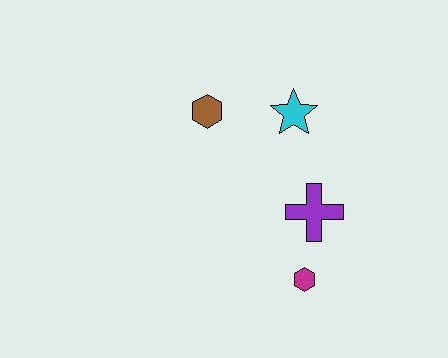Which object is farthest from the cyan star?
The magenta hexagon is farthest from the cyan star.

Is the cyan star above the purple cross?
Yes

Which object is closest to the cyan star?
The brown hexagon is closest to the cyan star.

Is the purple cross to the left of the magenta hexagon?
No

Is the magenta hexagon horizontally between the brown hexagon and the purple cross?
Yes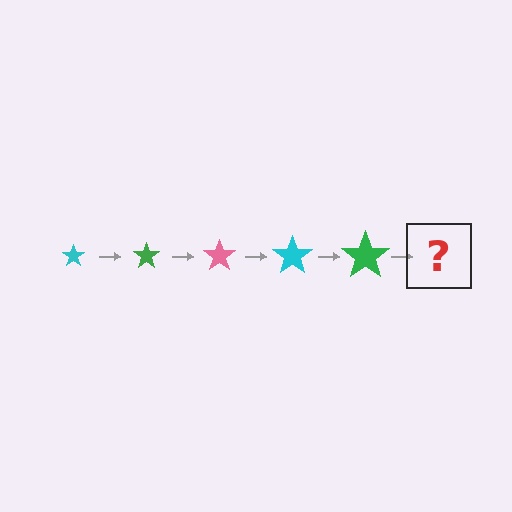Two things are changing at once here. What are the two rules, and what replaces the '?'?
The two rules are that the star grows larger each step and the color cycles through cyan, green, and pink. The '?' should be a pink star, larger than the previous one.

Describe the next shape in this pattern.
It should be a pink star, larger than the previous one.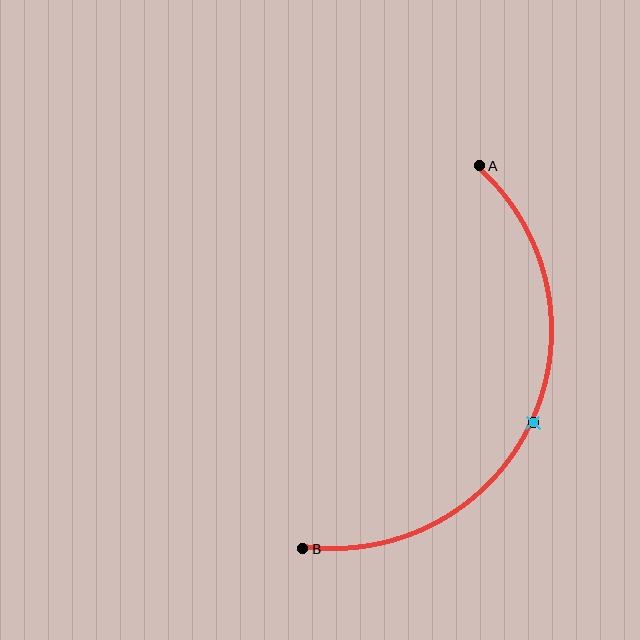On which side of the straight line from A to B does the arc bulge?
The arc bulges to the right of the straight line connecting A and B.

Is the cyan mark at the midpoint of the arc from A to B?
Yes. The cyan mark lies on the arc at equal arc-length from both A and B — it is the arc midpoint.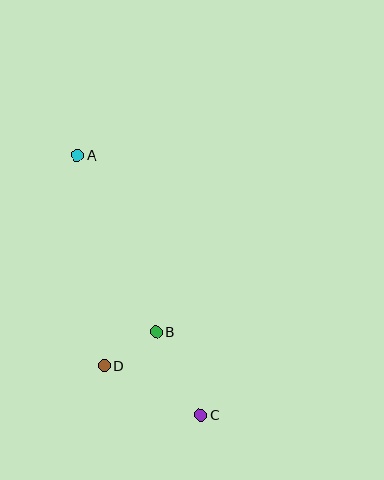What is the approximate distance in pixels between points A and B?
The distance between A and B is approximately 194 pixels.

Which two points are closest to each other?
Points B and D are closest to each other.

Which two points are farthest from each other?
Points A and C are farthest from each other.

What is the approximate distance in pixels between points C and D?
The distance between C and D is approximately 108 pixels.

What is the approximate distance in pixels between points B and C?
The distance between B and C is approximately 94 pixels.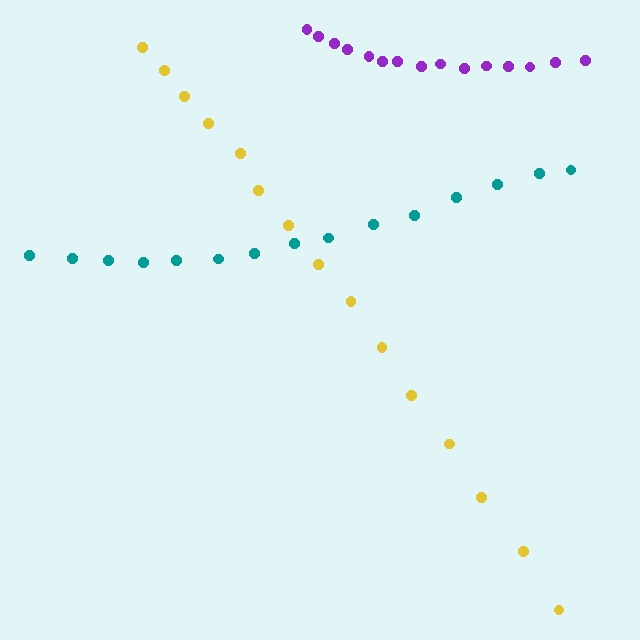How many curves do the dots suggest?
There are 3 distinct paths.